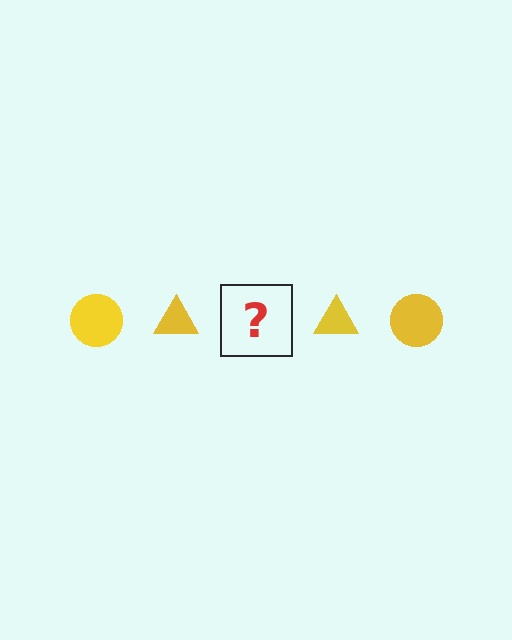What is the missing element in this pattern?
The missing element is a yellow circle.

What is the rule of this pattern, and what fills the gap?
The rule is that the pattern cycles through circle, triangle shapes in yellow. The gap should be filled with a yellow circle.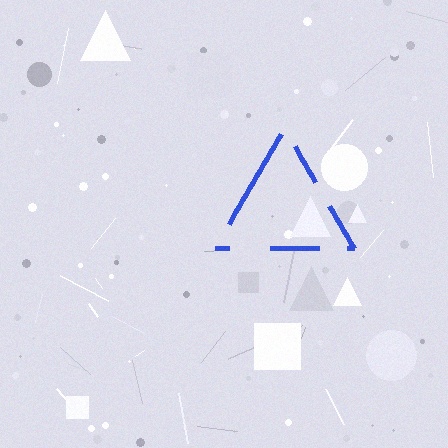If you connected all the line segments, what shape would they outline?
They would outline a triangle.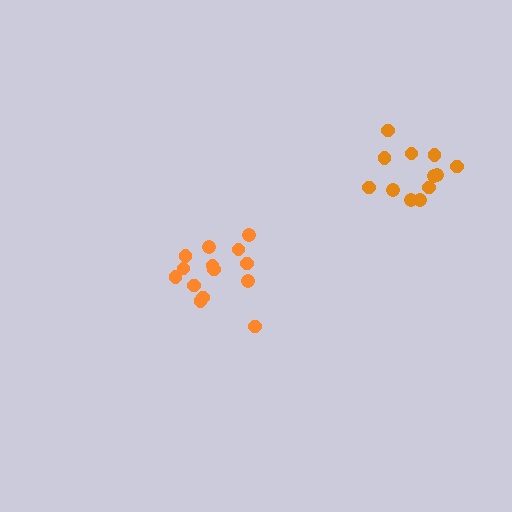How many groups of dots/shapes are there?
There are 2 groups.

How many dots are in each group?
Group 1: 12 dots, Group 2: 14 dots (26 total).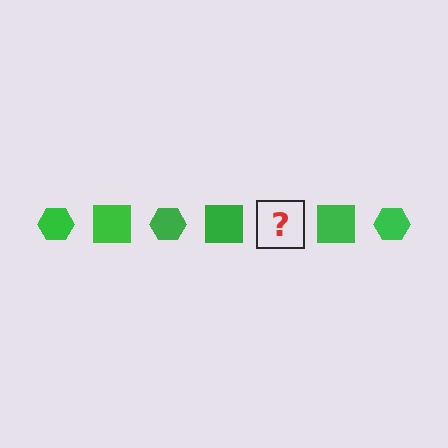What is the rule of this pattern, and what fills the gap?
The rule is that the pattern cycles through hexagon, square shapes in green. The gap should be filled with a green hexagon.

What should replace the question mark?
The question mark should be replaced with a green hexagon.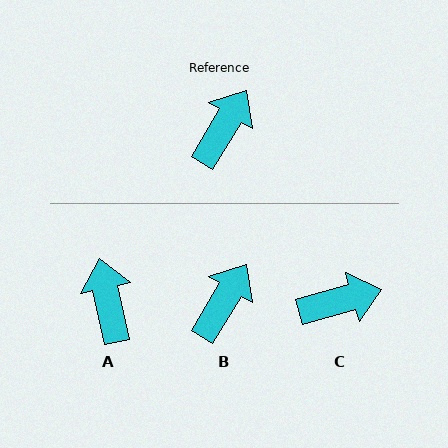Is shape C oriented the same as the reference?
No, it is off by about 43 degrees.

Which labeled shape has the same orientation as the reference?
B.